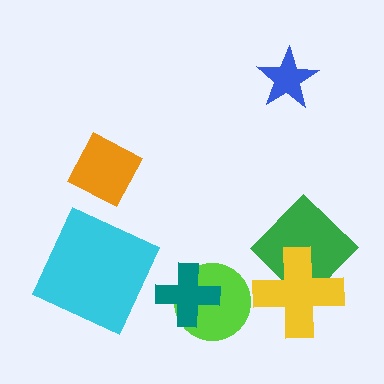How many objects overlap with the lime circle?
1 object overlaps with the lime circle.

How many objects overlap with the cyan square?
0 objects overlap with the cyan square.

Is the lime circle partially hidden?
Yes, it is partially covered by another shape.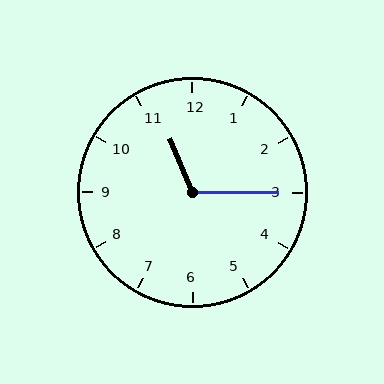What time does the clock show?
11:15.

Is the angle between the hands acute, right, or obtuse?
It is obtuse.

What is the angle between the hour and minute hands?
Approximately 112 degrees.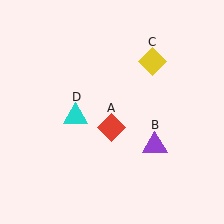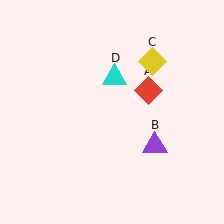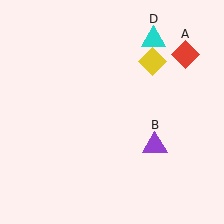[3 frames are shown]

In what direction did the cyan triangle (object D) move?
The cyan triangle (object D) moved up and to the right.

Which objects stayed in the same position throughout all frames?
Purple triangle (object B) and yellow diamond (object C) remained stationary.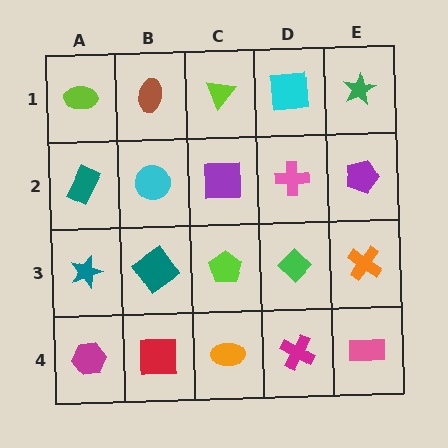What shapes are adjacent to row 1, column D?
A pink cross (row 2, column D), a lime triangle (row 1, column C), a green star (row 1, column E).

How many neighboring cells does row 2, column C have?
4.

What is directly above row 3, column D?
A pink cross.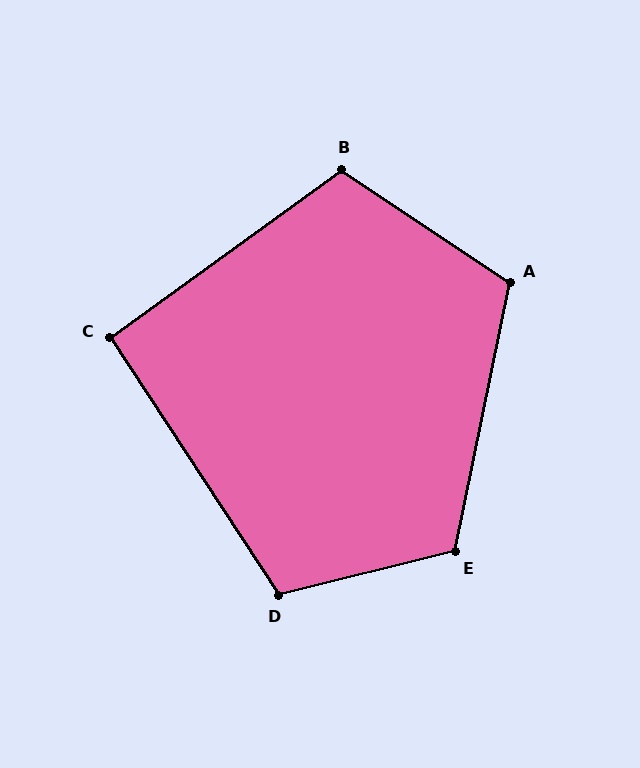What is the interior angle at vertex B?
Approximately 110 degrees (obtuse).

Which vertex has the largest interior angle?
E, at approximately 115 degrees.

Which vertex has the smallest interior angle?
C, at approximately 93 degrees.